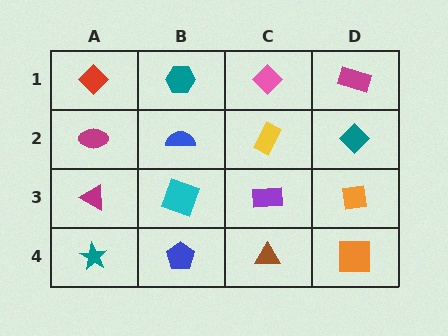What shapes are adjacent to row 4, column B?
A cyan square (row 3, column B), a teal star (row 4, column A), a brown triangle (row 4, column C).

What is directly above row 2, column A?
A red diamond.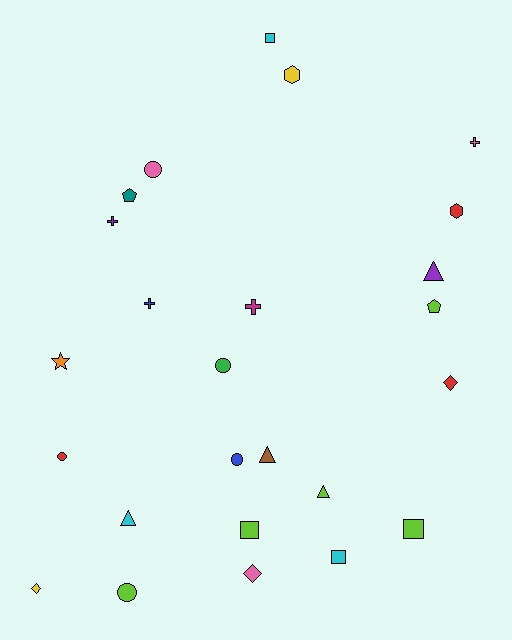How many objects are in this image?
There are 25 objects.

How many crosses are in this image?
There are 4 crosses.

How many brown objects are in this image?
There is 1 brown object.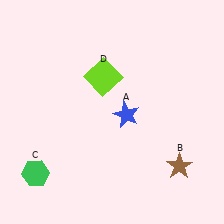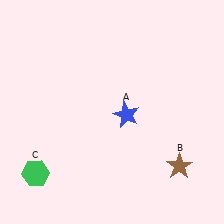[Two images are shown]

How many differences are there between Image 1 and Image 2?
There is 1 difference between the two images.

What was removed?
The lime square (D) was removed in Image 2.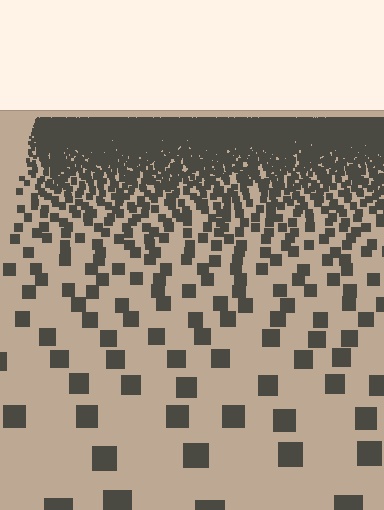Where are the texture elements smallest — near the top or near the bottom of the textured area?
Near the top.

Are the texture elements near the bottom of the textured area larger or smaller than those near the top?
Larger. Near the bottom, elements are closer to the viewer and appear at a bigger on-screen size.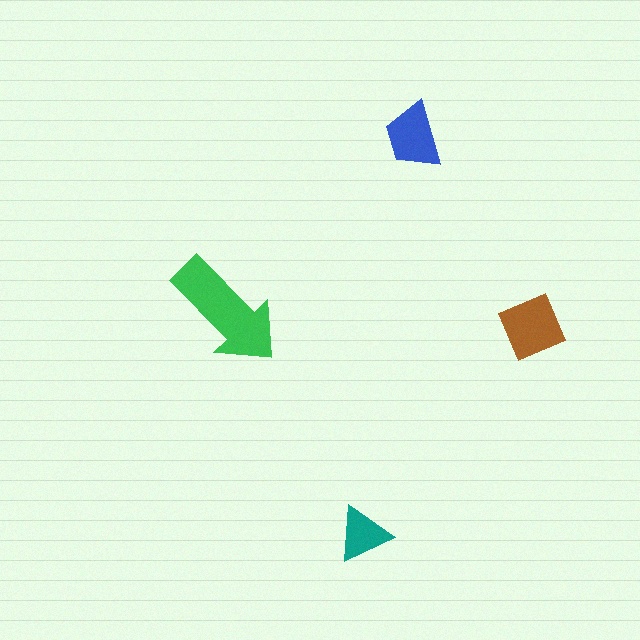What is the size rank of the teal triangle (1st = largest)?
4th.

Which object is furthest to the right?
The brown square is rightmost.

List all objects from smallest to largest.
The teal triangle, the blue trapezoid, the brown square, the green arrow.